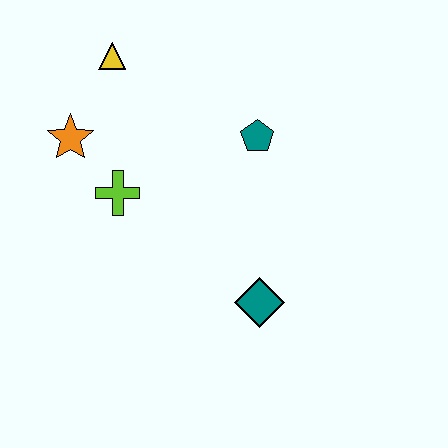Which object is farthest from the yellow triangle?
The teal diamond is farthest from the yellow triangle.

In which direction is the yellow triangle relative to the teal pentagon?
The yellow triangle is to the left of the teal pentagon.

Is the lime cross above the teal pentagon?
No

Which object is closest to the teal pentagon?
The lime cross is closest to the teal pentagon.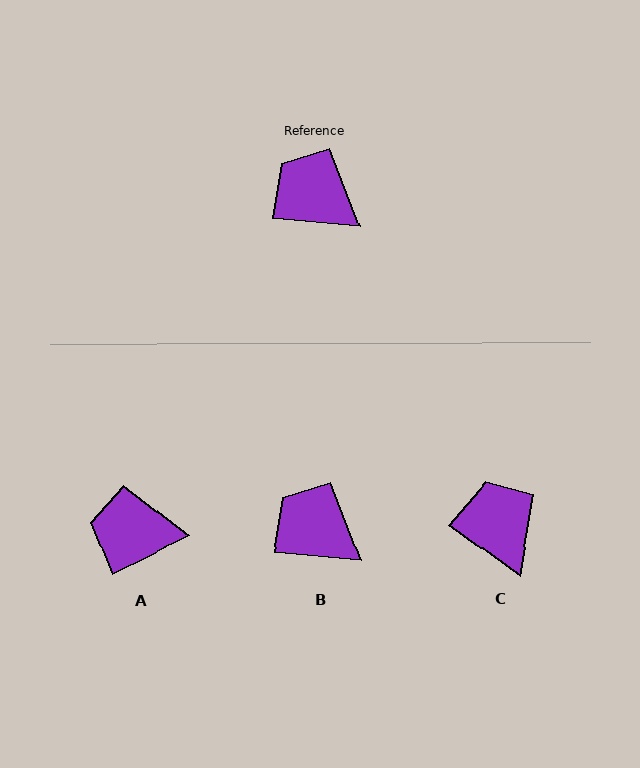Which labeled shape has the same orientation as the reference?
B.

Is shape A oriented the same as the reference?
No, it is off by about 31 degrees.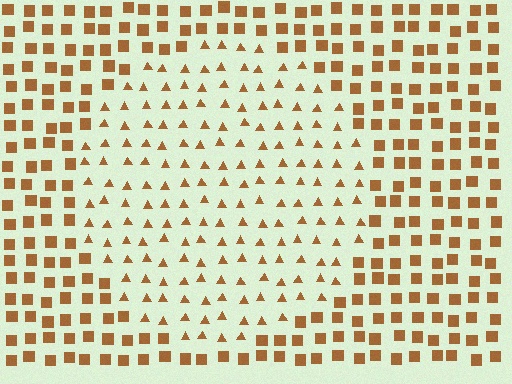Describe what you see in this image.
The image is filled with small brown elements arranged in a uniform grid. A circle-shaped region contains triangles, while the surrounding area contains squares. The boundary is defined purely by the change in element shape.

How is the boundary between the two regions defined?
The boundary is defined by a change in element shape: triangles inside vs. squares outside. All elements share the same color and spacing.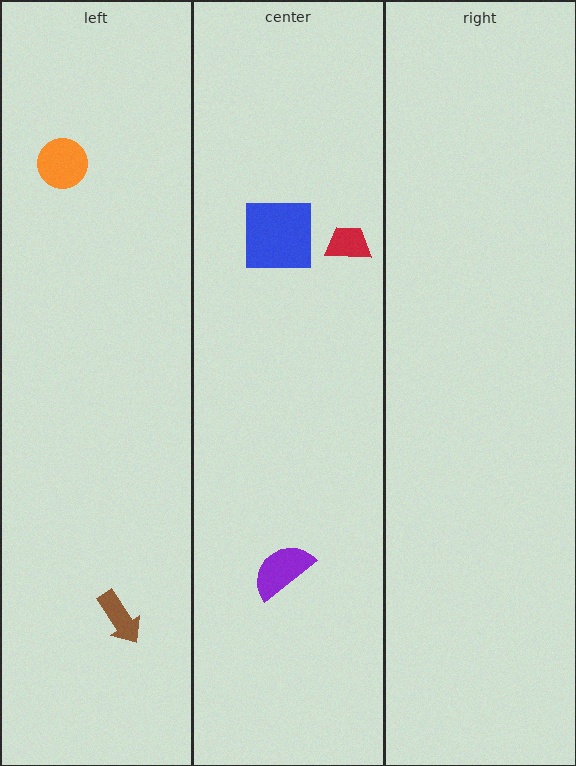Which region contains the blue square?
The center region.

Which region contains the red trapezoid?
The center region.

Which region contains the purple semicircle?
The center region.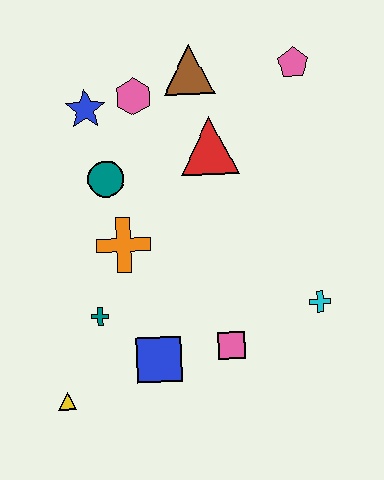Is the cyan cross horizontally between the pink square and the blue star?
No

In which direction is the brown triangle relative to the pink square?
The brown triangle is above the pink square.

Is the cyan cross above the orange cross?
No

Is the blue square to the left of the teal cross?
No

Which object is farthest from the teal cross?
The pink pentagon is farthest from the teal cross.